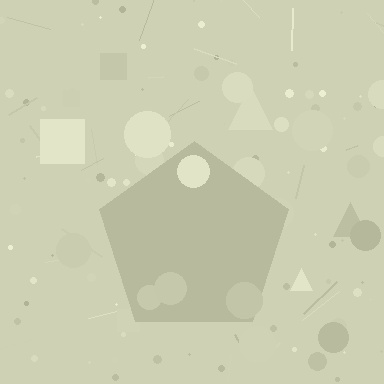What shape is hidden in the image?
A pentagon is hidden in the image.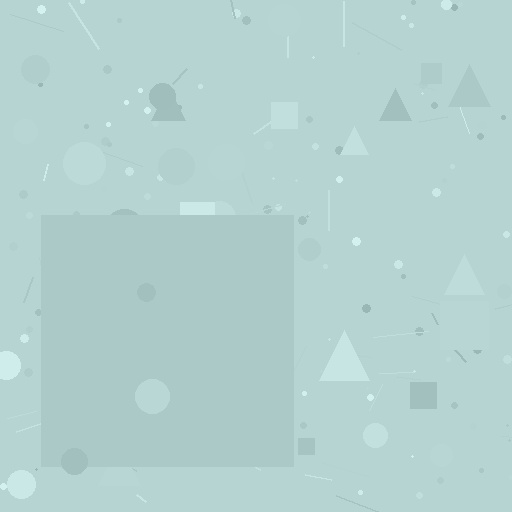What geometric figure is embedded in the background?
A square is embedded in the background.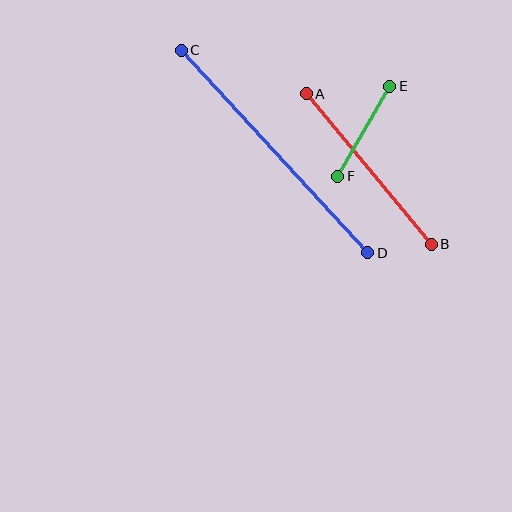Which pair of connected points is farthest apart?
Points C and D are farthest apart.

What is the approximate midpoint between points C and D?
The midpoint is at approximately (275, 151) pixels.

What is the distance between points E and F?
The distance is approximately 104 pixels.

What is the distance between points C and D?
The distance is approximately 275 pixels.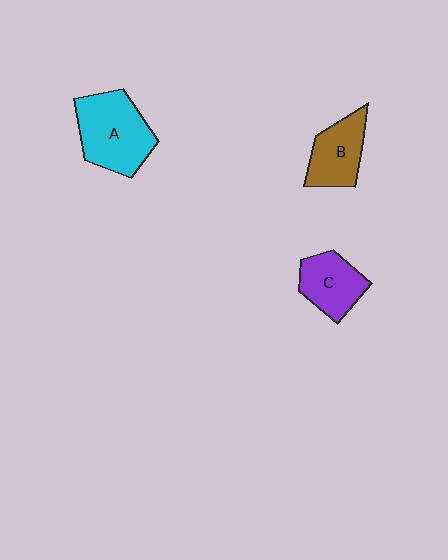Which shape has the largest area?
Shape A (cyan).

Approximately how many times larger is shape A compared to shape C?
Approximately 1.5 times.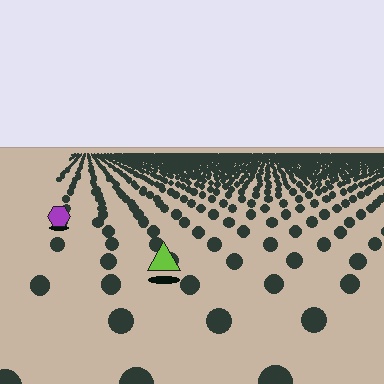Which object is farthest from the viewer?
The purple hexagon is farthest from the viewer. It appears smaller and the ground texture around it is denser.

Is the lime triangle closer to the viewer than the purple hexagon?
Yes. The lime triangle is closer — you can tell from the texture gradient: the ground texture is coarser near it.